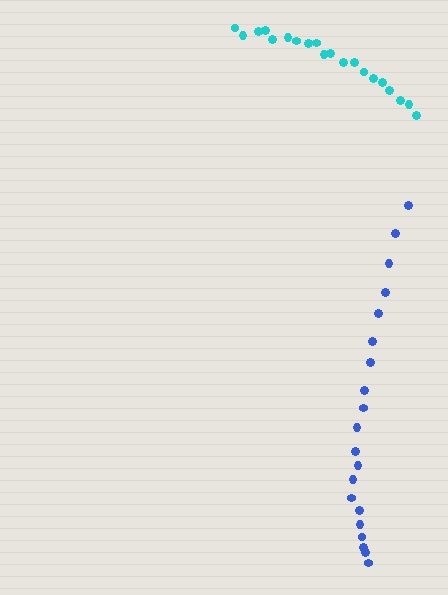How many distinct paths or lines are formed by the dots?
There are 2 distinct paths.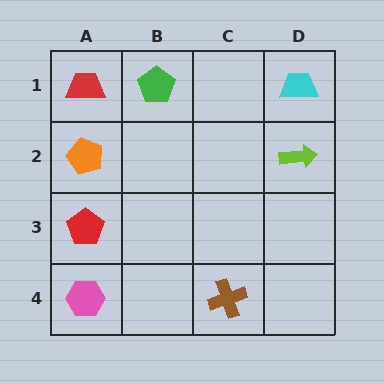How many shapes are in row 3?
1 shape.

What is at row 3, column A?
A red pentagon.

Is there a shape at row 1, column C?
No, that cell is empty.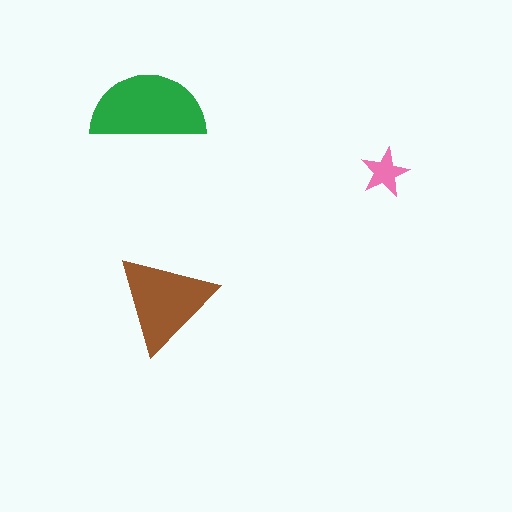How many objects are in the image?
There are 3 objects in the image.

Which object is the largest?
The green semicircle.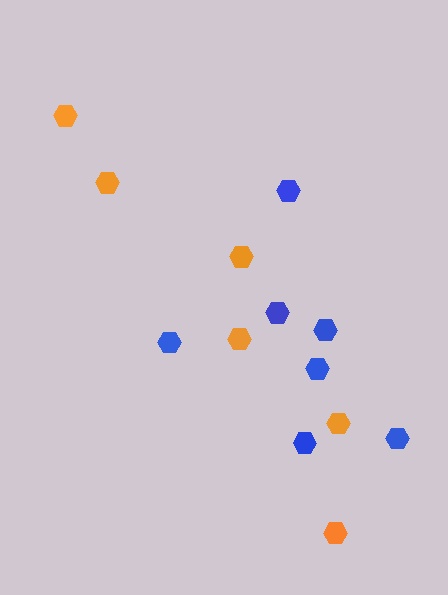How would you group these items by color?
There are 2 groups: one group of orange hexagons (6) and one group of blue hexagons (7).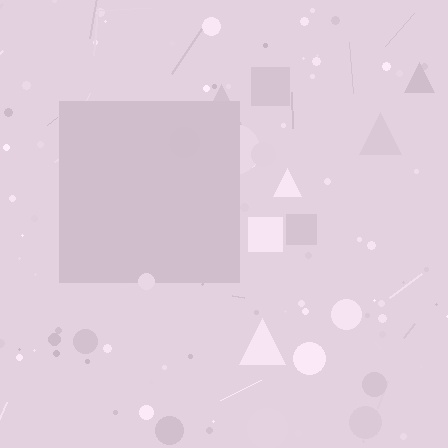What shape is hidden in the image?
A square is hidden in the image.